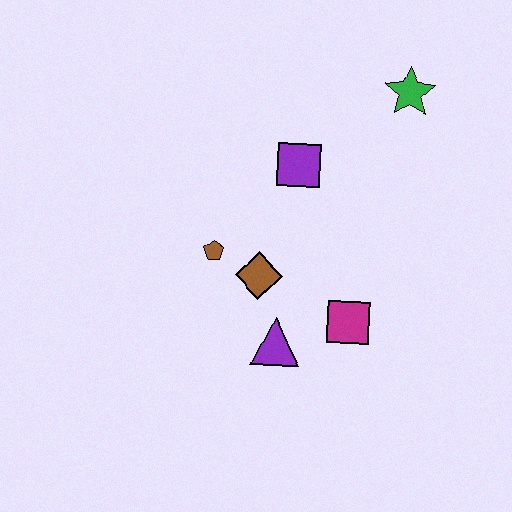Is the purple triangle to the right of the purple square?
No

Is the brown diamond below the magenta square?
No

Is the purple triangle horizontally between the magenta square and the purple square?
No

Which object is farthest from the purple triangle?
The green star is farthest from the purple triangle.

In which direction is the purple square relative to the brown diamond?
The purple square is above the brown diamond.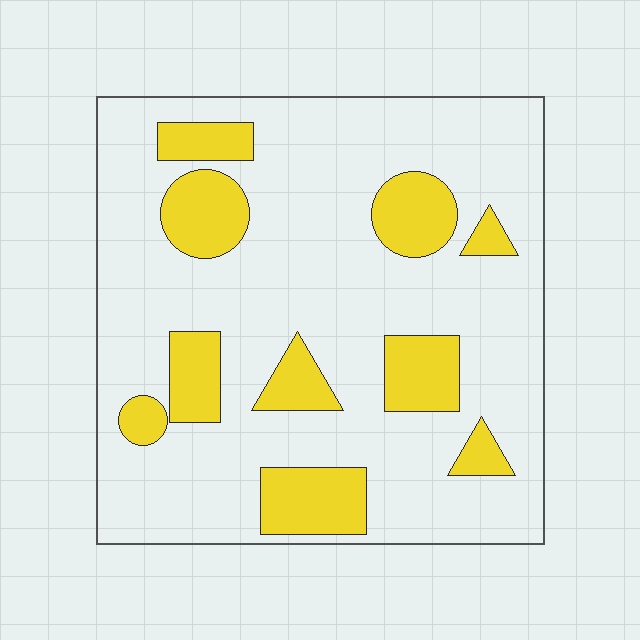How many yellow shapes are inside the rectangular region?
10.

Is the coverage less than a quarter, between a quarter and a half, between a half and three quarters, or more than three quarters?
Less than a quarter.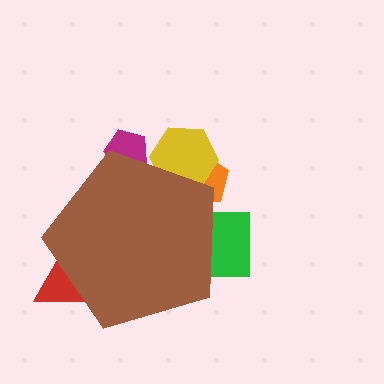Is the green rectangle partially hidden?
Yes, the green rectangle is partially hidden behind the brown pentagon.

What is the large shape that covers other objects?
A brown pentagon.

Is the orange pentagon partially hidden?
Yes, the orange pentagon is partially hidden behind the brown pentagon.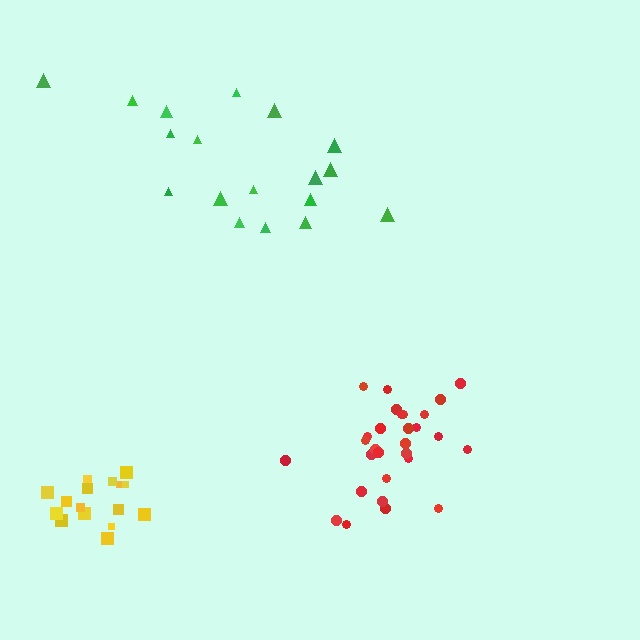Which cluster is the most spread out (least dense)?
Green.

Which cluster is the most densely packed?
Yellow.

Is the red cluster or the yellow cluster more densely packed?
Yellow.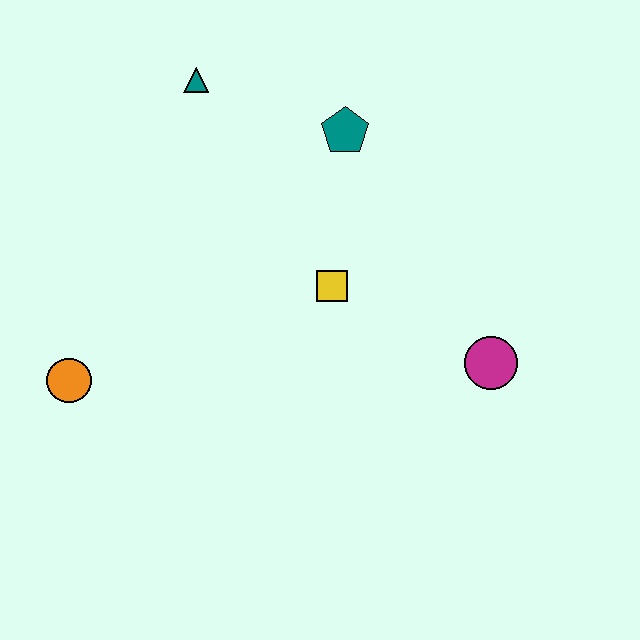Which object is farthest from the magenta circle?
The orange circle is farthest from the magenta circle.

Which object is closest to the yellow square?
The teal pentagon is closest to the yellow square.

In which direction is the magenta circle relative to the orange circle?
The magenta circle is to the right of the orange circle.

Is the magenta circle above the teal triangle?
No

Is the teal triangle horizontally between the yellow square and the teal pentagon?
No